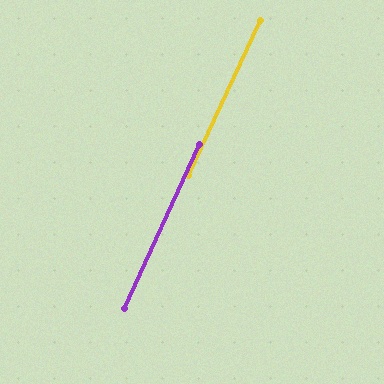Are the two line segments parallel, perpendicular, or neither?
Parallel — their directions differ by only 0.3°.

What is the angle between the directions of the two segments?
Approximately 0 degrees.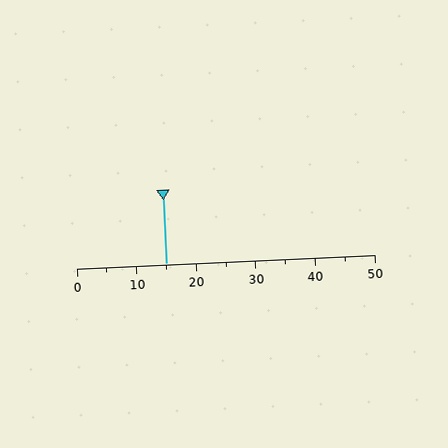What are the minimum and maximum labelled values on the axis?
The axis runs from 0 to 50.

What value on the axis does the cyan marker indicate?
The marker indicates approximately 15.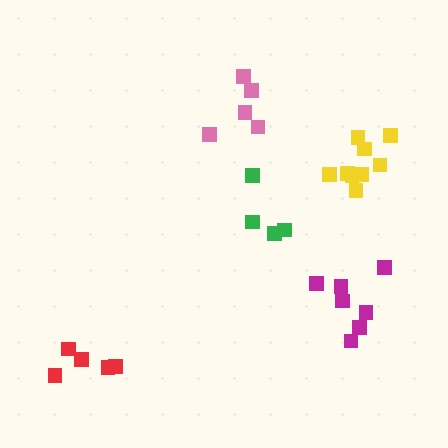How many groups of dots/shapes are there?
There are 5 groups.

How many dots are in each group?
Group 1: 5 dots, Group 2: 9 dots, Group 3: 5 dots, Group 4: 7 dots, Group 5: 5 dots (31 total).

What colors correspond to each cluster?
The clusters are colored: pink, yellow, green, magenta, red.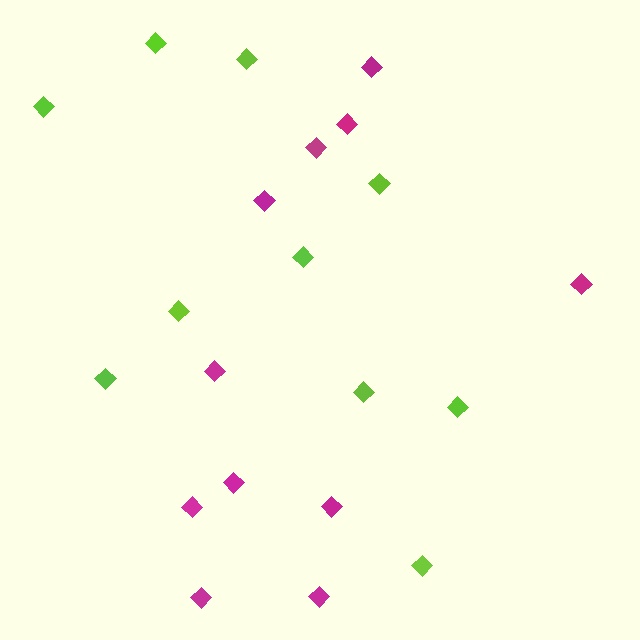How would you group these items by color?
There are 2 groups: one group of lime diamonds (10) and one group of magenta diamonds (11).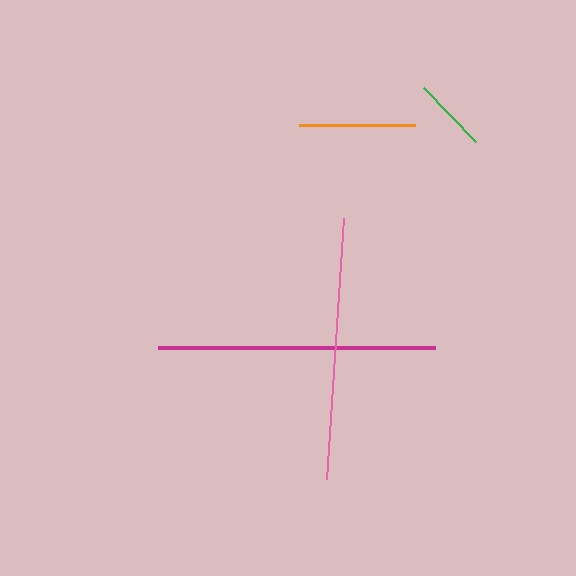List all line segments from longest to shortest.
From longest to shortest: magenta, pink, orange, green.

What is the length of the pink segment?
The pink segment is approximately 261 pixels long.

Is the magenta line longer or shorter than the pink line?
The magenta line is longer than the pink line.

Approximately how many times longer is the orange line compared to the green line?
The orange line is approximately 1.6 times the length of the green line.